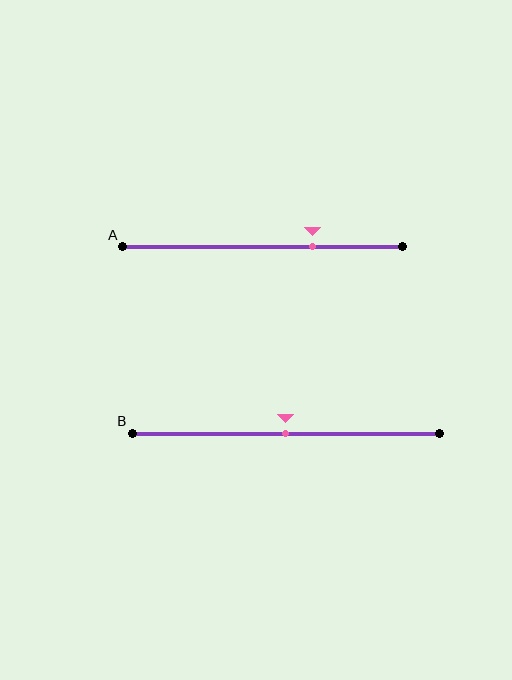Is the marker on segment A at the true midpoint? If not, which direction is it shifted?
No, the marker on segment A is shifted to the right by about 18% of the segment length.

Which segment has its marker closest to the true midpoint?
Segment B has its marker closest to the true midpoint.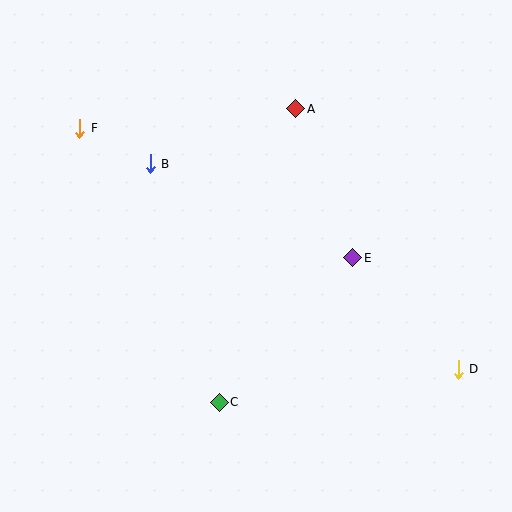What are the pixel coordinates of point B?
Point B is at (150, 164).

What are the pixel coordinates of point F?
Point F is at (80, 128).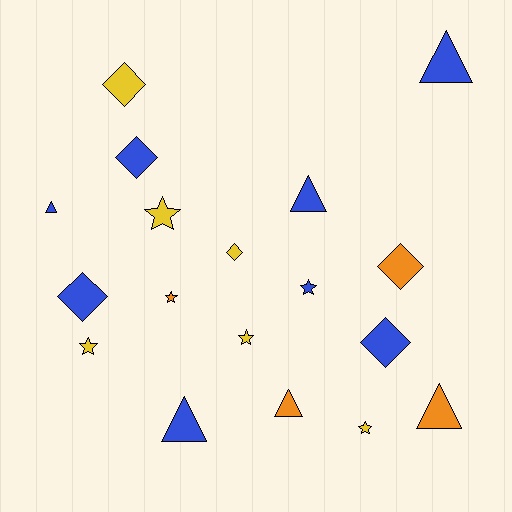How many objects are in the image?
There are 18 objects.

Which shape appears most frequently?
Diamond, with 6 objects.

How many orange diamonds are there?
There is 1 orange diamond.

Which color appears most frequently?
Blue, with 8 objects.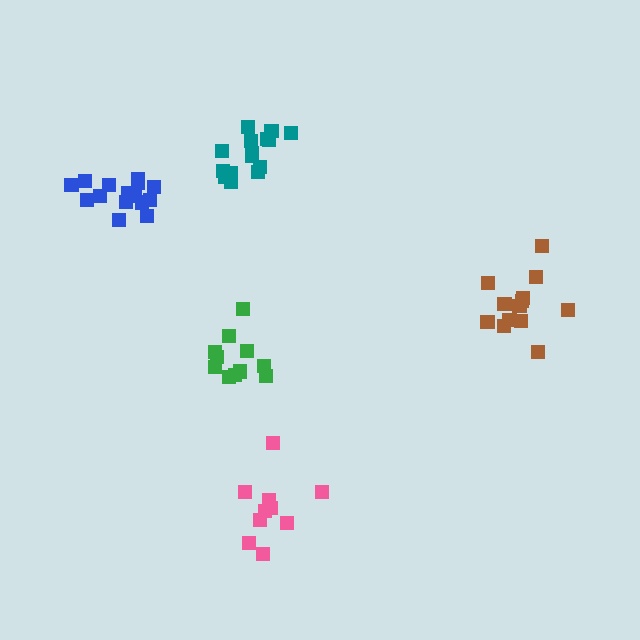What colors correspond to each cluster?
The clusters are colored: pink, brown, green, teal, blue.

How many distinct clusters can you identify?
There are 5 distinct clusters.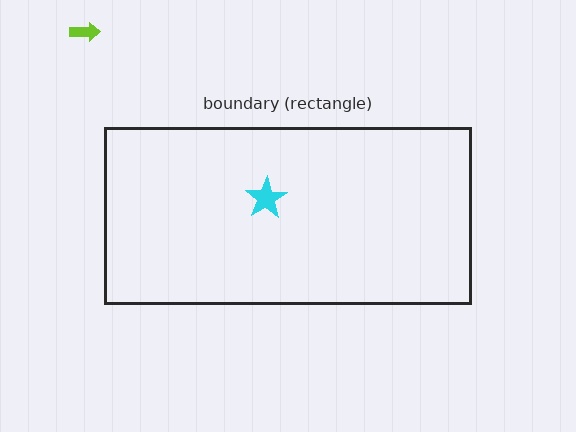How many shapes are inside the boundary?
1 inside, 1 outside.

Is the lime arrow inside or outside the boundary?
Outside.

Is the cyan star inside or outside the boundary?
Inside.